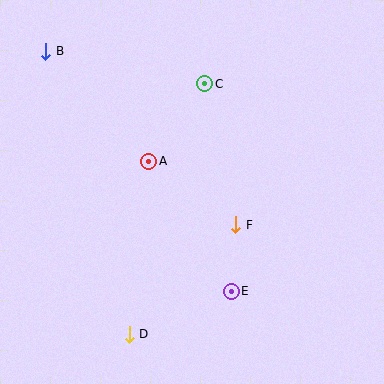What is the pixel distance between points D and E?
The distance between D and E is 111 pixels.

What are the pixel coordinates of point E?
Point E is at (231, 291).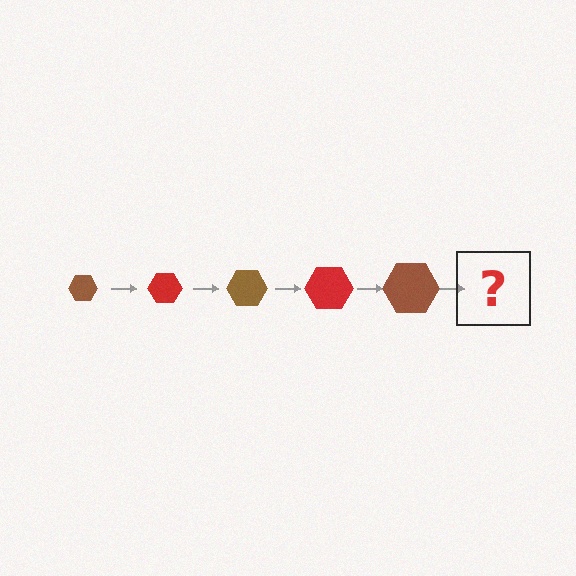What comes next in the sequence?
The next element should be a red hexagon, larger than the previous one.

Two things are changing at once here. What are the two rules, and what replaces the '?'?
The two rules are that the hexagon grows larger each step and the color cycles through brown and red. The '?' should be a red hexagon, larger than the previous one.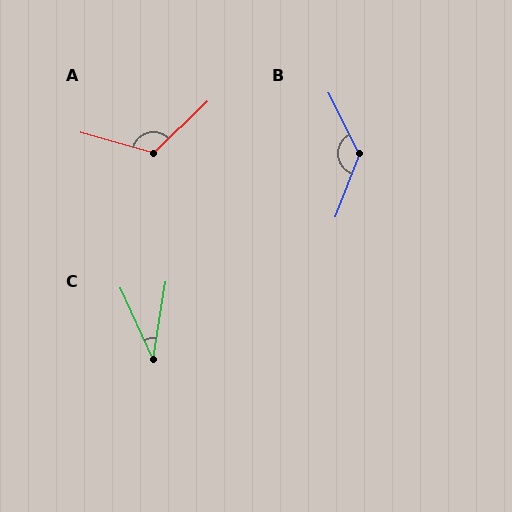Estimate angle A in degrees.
Approximately 120 degrees.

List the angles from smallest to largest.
C (33°), A (120°), B (133°).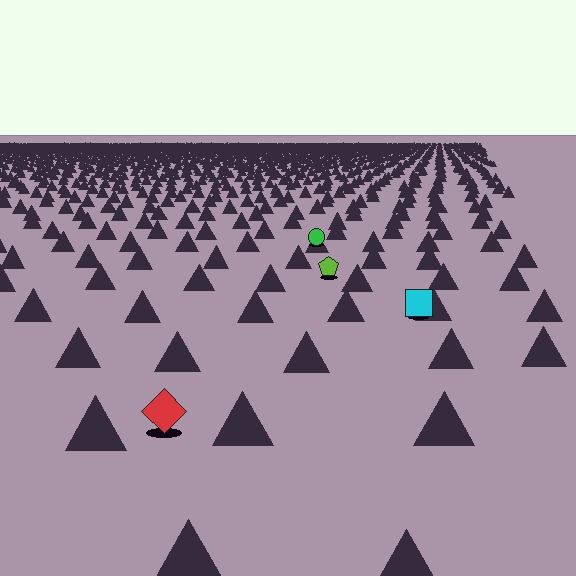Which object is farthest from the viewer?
The green circle is farthest from the viewer. It appears smaller and the ground texture around it is denser.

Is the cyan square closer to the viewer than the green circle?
Yes. The cyan square is closer — you can tell from the texture gradient: the ground texture is coarser near it.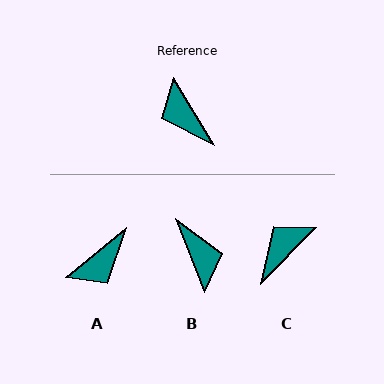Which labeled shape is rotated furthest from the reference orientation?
B, about 171 degrees away.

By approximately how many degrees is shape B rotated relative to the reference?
Approximately 171 degrees counter-clockwise.